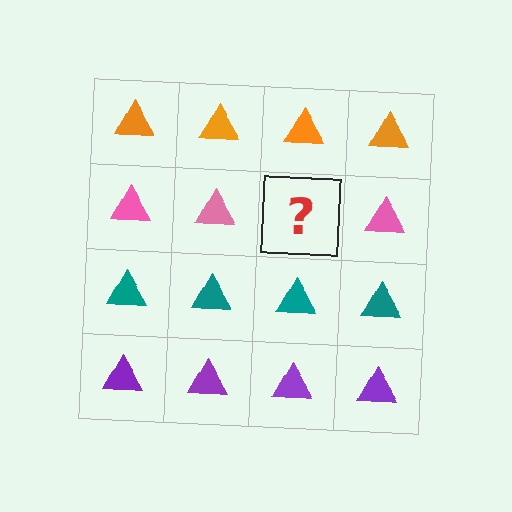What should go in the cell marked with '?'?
The missing cell should contain a pink triangle.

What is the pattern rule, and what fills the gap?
The rule is that each row has a consistent color. The gap should be filled with a pink triangle.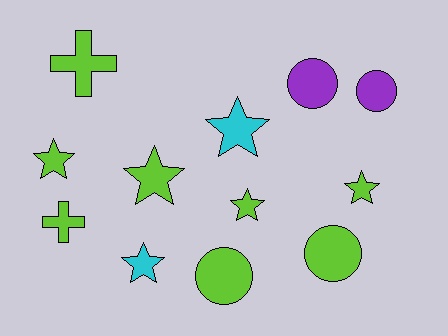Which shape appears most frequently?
Star, with 6 objects.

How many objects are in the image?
There are 12 objects.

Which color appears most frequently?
Lime, with 8 objects.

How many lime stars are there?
There are 4 lime stars.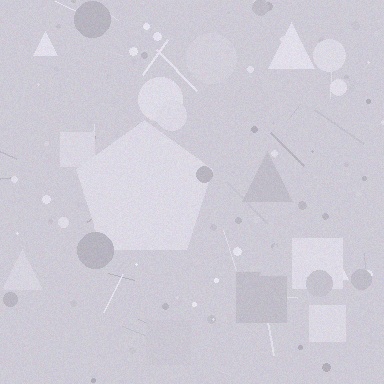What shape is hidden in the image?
A pentagon is hidden in the image.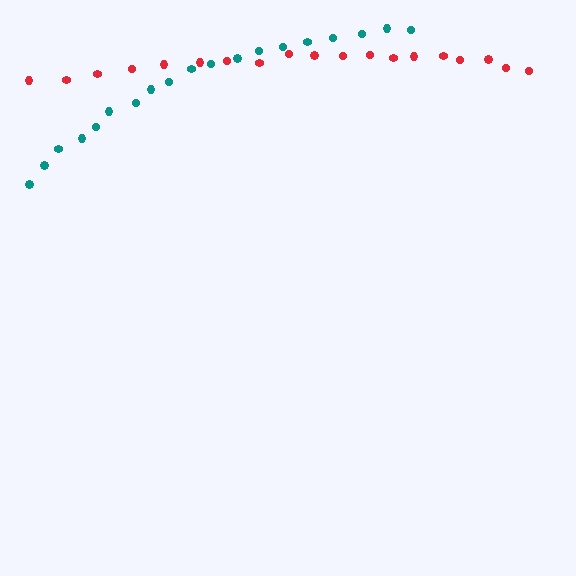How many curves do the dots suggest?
There are 2 distinct paths.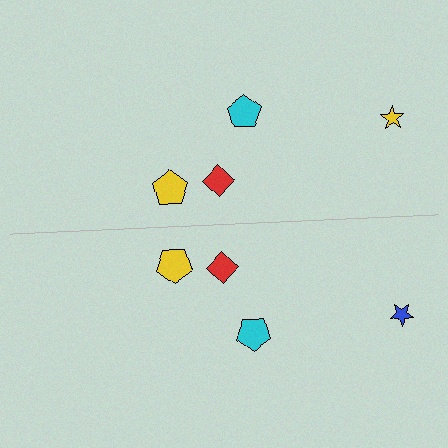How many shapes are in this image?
There are 8 shapes in this image.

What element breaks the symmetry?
The blue star on the bottom side breaks the symmetry — its mirror counterpart is yellow.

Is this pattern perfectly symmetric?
No, the pattern is not perfectly symmetric. The blue star on the bottom side breaks the symmetry — its mirror counterpart is yellow.